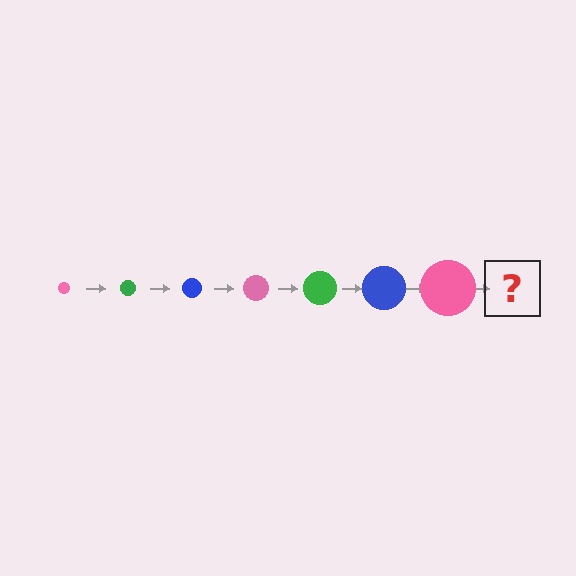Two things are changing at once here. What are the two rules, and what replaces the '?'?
The two rules are that the circle grows larger each step and the color cycles through pink, green, and blue. The '?' should be a green circle, larger than the previous one.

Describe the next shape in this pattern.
It should be a green circle, larger than the previous one.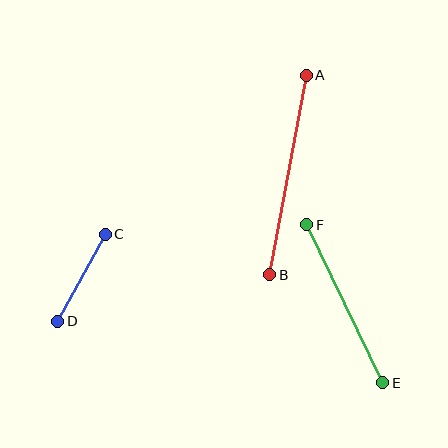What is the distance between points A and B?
The distance is approximately 203 pixels.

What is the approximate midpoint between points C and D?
The midpoint is at approximately (82, 278) pixels.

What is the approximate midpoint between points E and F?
The midpoint is at approximately (345, 304) pixels.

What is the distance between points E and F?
The distance is approximately 175 pixels.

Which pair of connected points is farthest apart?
Points A and B are farthest apart.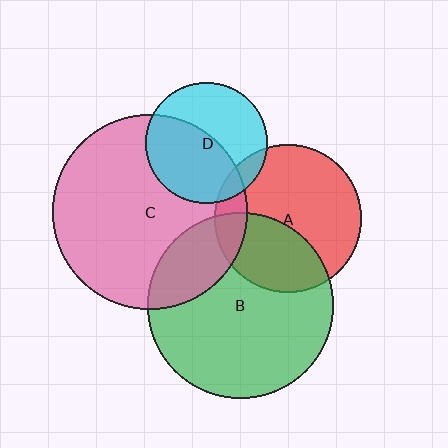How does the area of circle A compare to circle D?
Approximately 1.5 times.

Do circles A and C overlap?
Yes.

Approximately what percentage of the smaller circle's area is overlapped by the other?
Approximately 15%.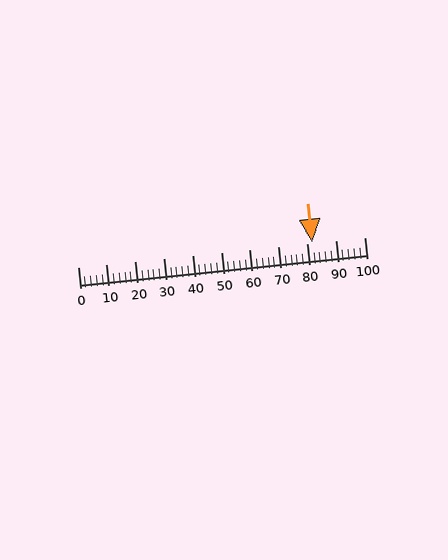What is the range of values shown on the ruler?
The ruler shows values from 0 to 100.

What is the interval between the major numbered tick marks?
The major tick marks are spaced 10 units apart.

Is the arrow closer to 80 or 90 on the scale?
The arrow is closer to 80.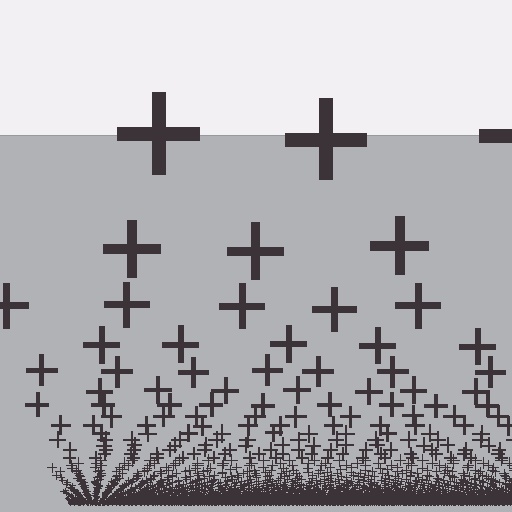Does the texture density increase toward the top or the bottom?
Density increases toward the bottom.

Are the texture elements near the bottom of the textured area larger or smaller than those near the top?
Smaller. The gradient is inverted — elements near the bottom are smaller and denser.